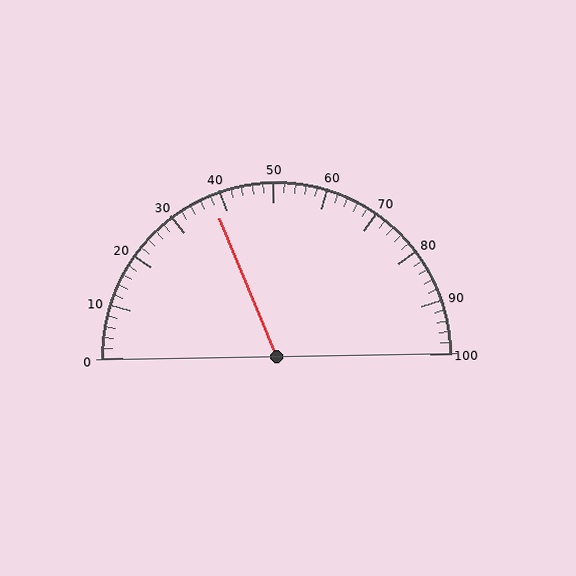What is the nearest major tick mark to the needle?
The nearest major tick mark is 40.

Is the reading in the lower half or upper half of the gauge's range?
The reading is in the lower half of the range (0 to 100).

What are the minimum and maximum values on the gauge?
The gauge ranges from 0 to 100.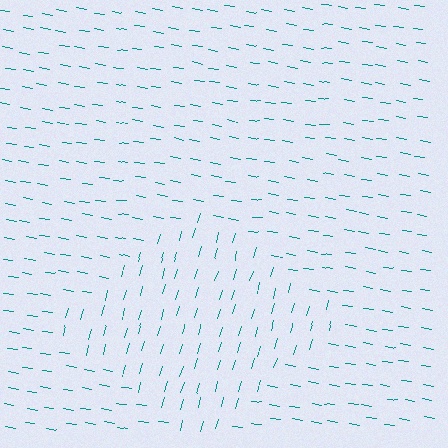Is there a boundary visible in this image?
Yes, there is a texture boundary formed by a change in line orientation.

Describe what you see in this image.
The image is filled with small teal line segments. A diamond region in the image has lines oriented differently from the surrounding lines, creating a visible texture boundary.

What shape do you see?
I see a diamond.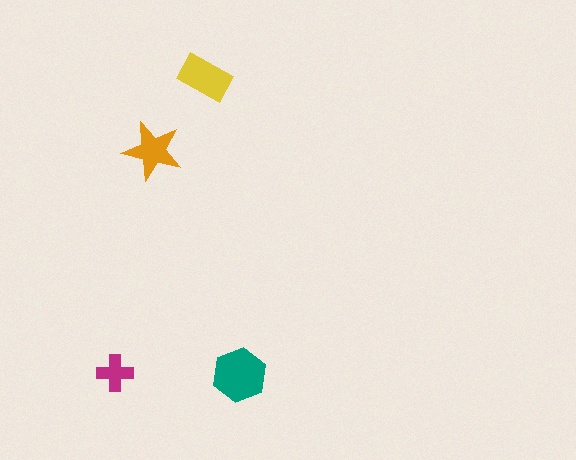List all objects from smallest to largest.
The magenta cross, the orange star, the yellow rectangle, the teal hexagon.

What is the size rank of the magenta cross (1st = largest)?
4th.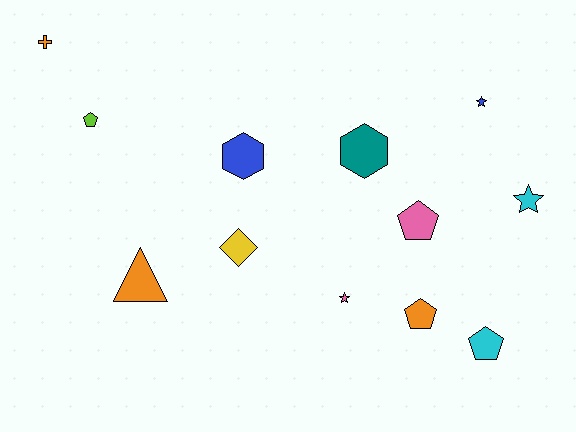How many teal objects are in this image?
There is 1 teal object.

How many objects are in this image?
There are 12 objects.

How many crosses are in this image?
There is 1 cross.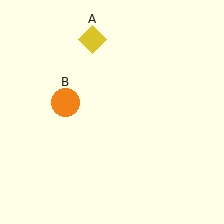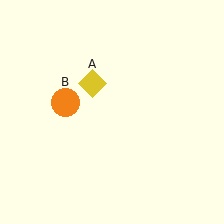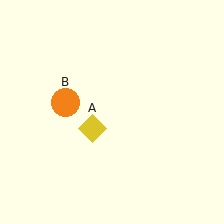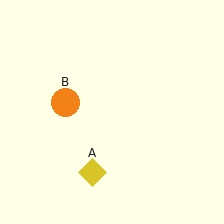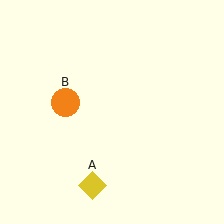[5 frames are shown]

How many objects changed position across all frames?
1 object changed position: yellow diamond (object A).